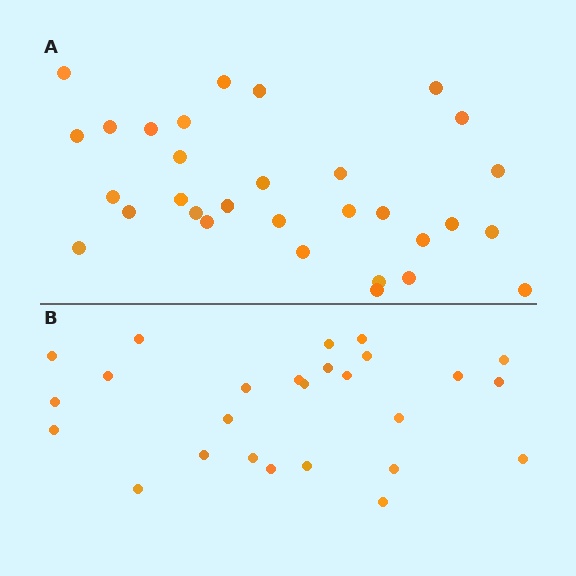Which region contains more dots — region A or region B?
Region A (the top region) has more dots.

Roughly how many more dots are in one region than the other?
Region A has about 5 more dots than region B.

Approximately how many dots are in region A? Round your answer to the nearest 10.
About 30 dots. (The exact count is 31, which rounds to 30.)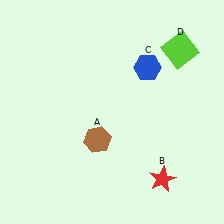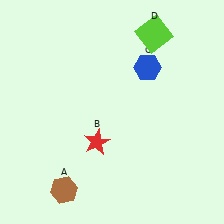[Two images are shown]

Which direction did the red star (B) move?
The red star (B) moved left.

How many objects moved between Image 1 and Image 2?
3 objects moved between the two images.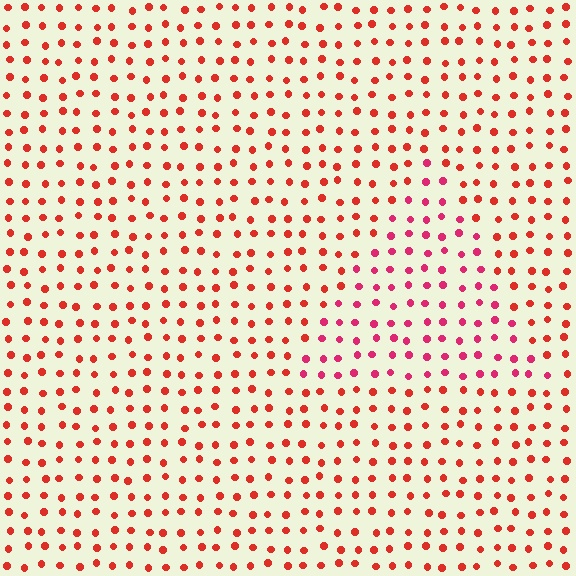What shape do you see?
I see a triangle.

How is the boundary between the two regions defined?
The boundary is defined purely by a slight shift in hue (about 27 degrees). Spacing, size, and orientation are identical on both sides.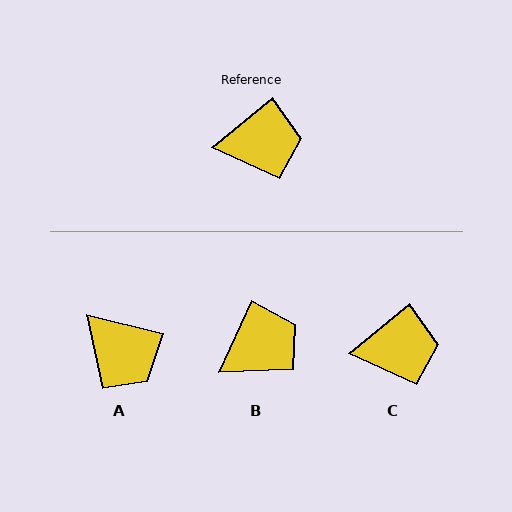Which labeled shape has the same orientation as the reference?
C.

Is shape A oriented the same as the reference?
No, it is off by about 53 degrees.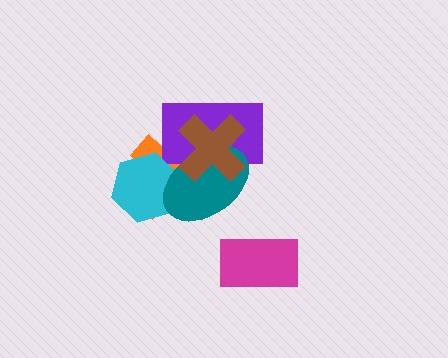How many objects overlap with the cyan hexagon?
2 objects overlap with the cyan hexagon.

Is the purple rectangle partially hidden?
Yes, it is partially covered by another shape.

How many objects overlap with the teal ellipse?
4 objects overlap with the teal ellipse.